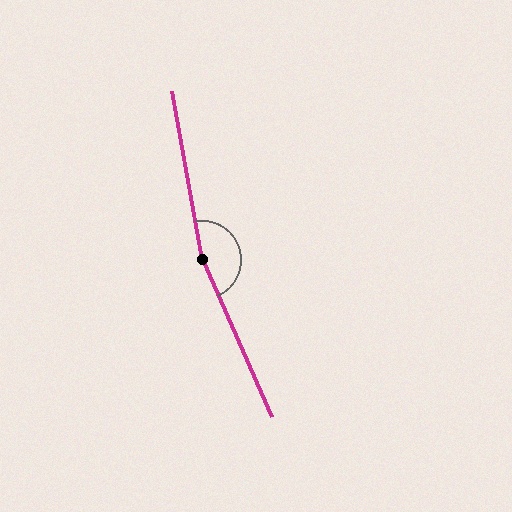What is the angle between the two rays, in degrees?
Approximately 166 degrees.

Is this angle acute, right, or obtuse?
It is obtuse.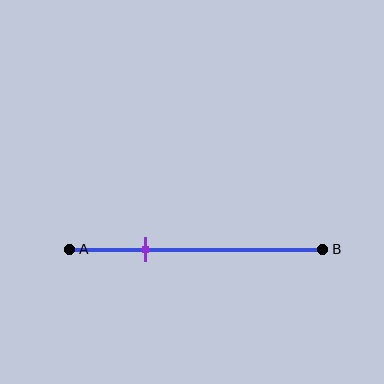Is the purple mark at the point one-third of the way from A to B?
No, the mark is at about 30% from A, not at the 33% one-third point.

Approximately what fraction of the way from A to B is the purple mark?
The purple mark is approximately 30% of the way from A to B.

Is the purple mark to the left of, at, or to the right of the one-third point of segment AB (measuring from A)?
The purple mark is to the left of the one-third point of segment AB.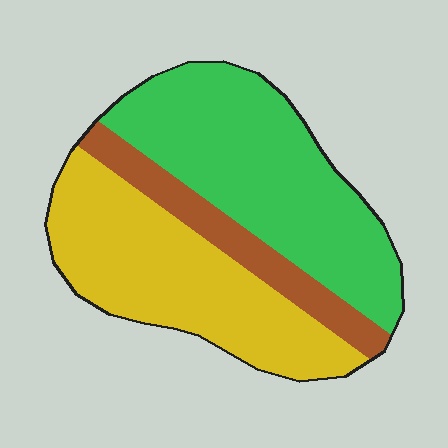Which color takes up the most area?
Green, at roughly 45%.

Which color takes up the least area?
Brown, at roughly 15%.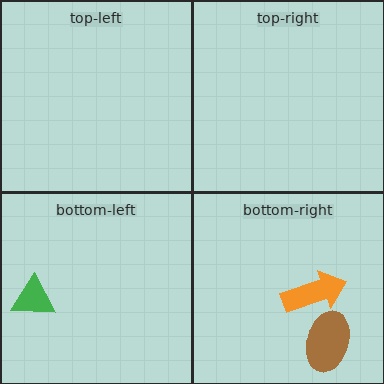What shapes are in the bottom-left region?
The green triangle.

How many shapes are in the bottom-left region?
1.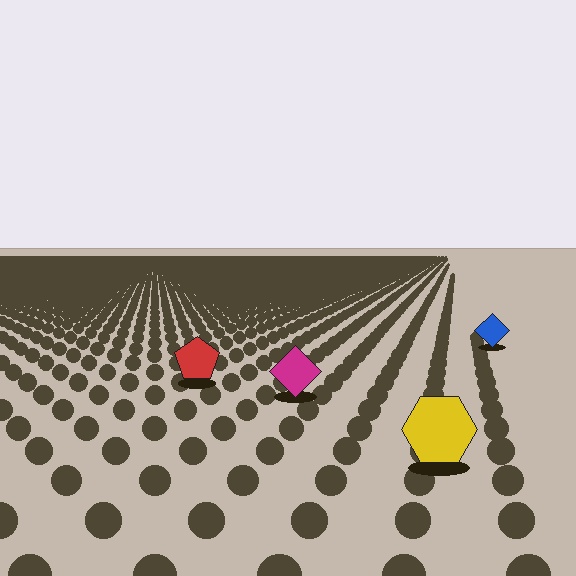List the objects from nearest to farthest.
From nearest to farthest: the yellow hexagon, the magenta diamond, the red pentagon, the blue diamond.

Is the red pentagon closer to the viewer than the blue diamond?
Yes. The red pentagon is closer — you can tell from the texture gradient: the ground texture is coarser near it.